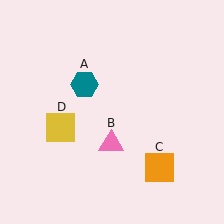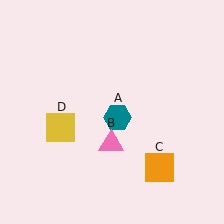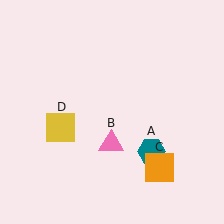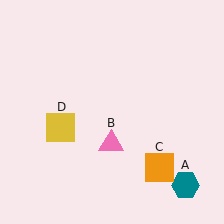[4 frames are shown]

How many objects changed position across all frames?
1 object changed position: teal hexagon (object A).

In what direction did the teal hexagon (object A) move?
The teal hexagon (object A) moved down and to the right.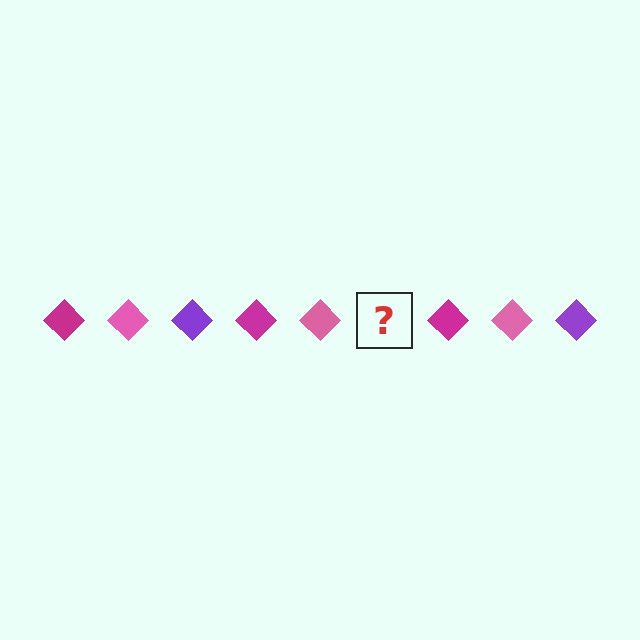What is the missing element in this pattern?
The missing element is a purple diamond.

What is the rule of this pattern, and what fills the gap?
The rule is that the pattern cycles through magenta, pink, purple diamonds. The gap should be filled with a purple diamond.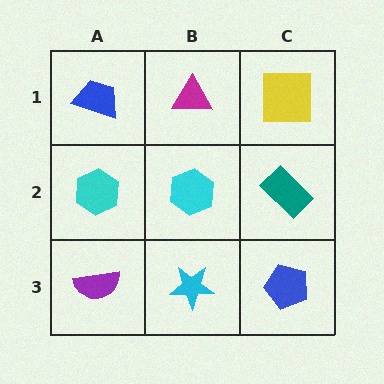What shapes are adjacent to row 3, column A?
A cyan hexagon (row 2, column A), a cyan star (row 3, column B).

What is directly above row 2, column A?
A blue trapezoid.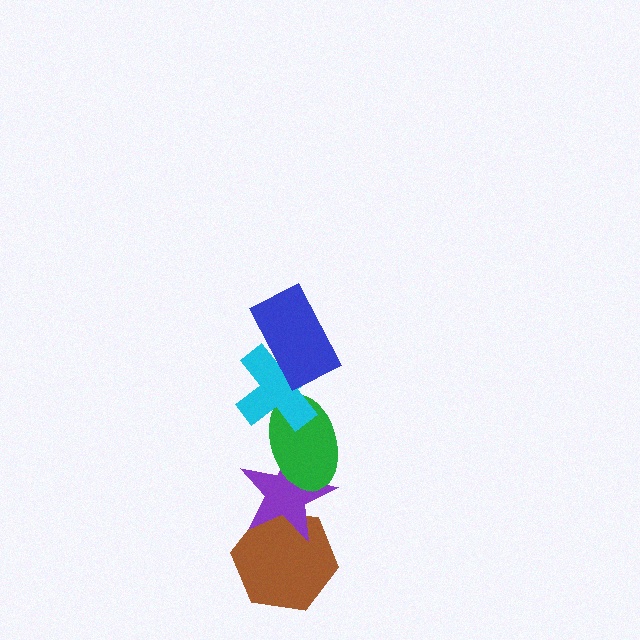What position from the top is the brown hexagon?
The brown hexagon is 5th from the top.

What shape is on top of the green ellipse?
The cyan cross is on top of the green ellipse.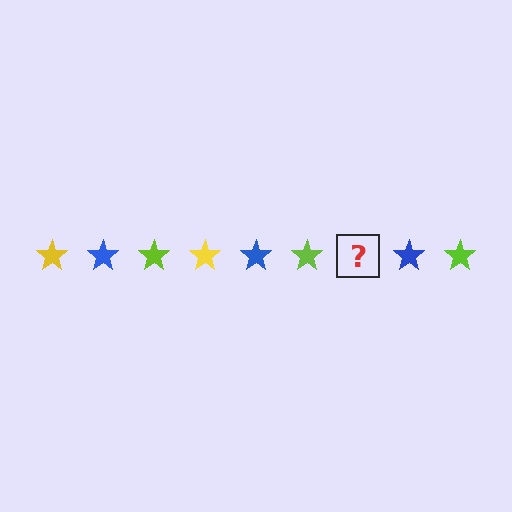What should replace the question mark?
The question mark should be replaced with a yellow star.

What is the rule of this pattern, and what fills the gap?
The rule is that the pattern cycles through yellow, blue, lime stars. The gap should be filled with a yellow star.